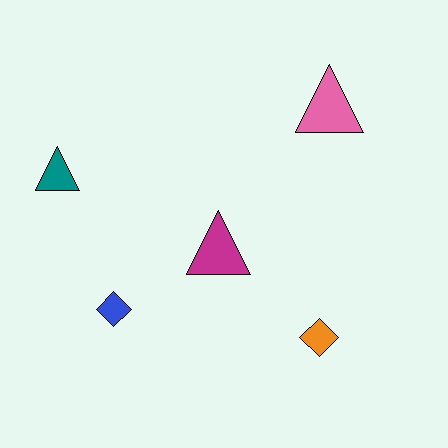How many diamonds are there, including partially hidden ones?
There are 2 diamonds.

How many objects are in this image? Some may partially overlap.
There are 5 objects.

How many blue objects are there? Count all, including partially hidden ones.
There is 1 blue object.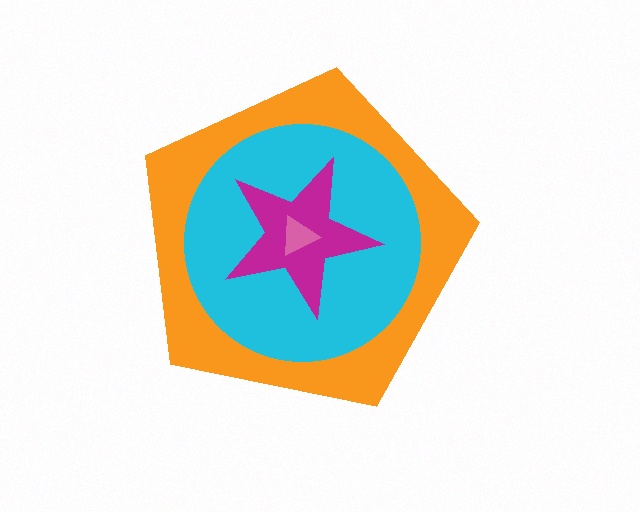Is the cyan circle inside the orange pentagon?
Yes.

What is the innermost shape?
The pink triangle.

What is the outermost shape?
The orange pentagon.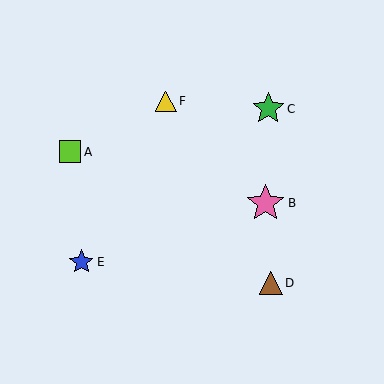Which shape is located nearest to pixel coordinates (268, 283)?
The brown triangle (labeled D) at (271, 283) is nearest to that location.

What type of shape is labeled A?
Shape A is a lime square.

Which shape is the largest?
The pink star (labeled B) is the largest.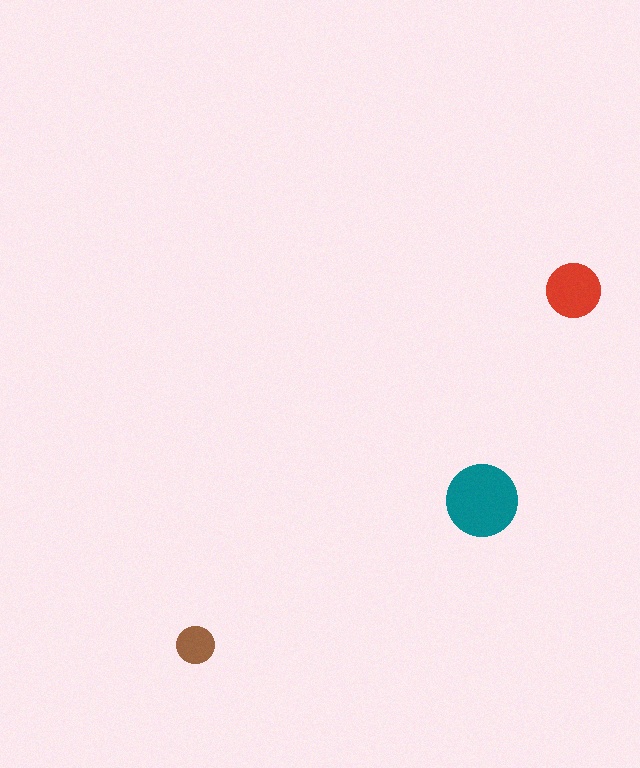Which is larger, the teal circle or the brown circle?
The teal one.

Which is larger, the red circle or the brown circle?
The red one.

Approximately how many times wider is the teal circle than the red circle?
About 1.5 times wider.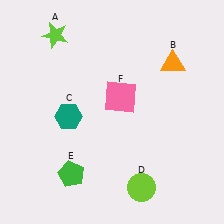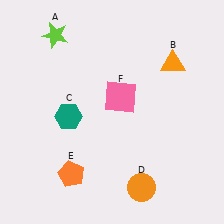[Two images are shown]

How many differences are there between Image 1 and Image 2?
There are 2 differences between the two images.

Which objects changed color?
D changed from lime to orange. E changed from green to orange.